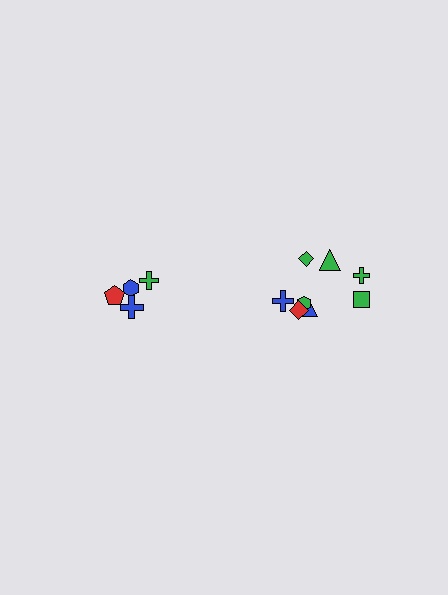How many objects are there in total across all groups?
There are 12 objects.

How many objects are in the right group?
There are 8 objects.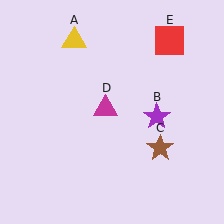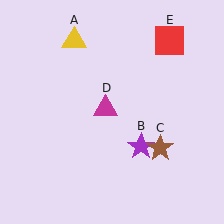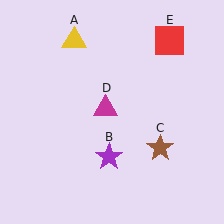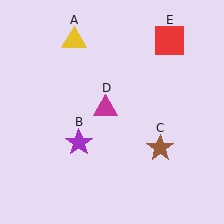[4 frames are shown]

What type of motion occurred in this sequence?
The purple star (object B) rotated clockwise around the center of the scene.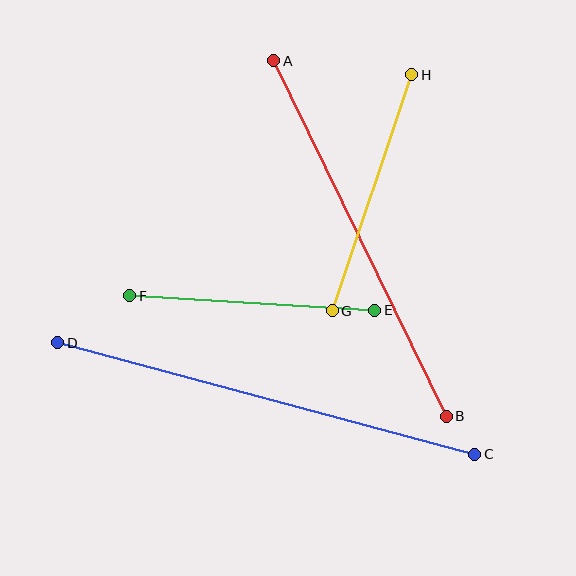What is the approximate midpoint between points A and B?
The midpoint is at approximately (360, 238) pixels.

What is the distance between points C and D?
The distance is approximately 432 pixels.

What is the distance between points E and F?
The distance is approximately 246 pixels.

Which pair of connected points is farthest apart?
Points C and D are farthest apart.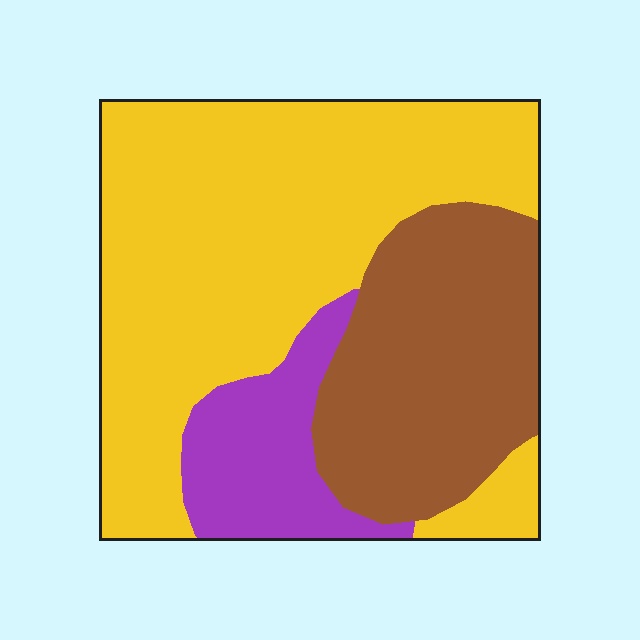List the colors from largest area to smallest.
From largest to smallest: yellow, brown, purple.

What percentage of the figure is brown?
Brown covers about 30% of the figure.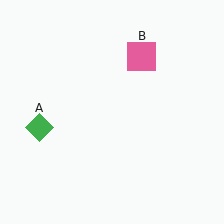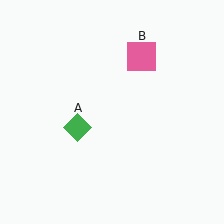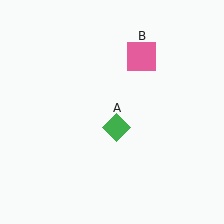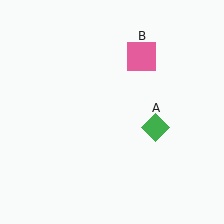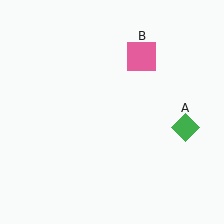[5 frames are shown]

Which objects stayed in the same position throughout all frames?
Pink square (object B) remained stationary.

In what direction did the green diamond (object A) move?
The green diamond (object A) moved right.